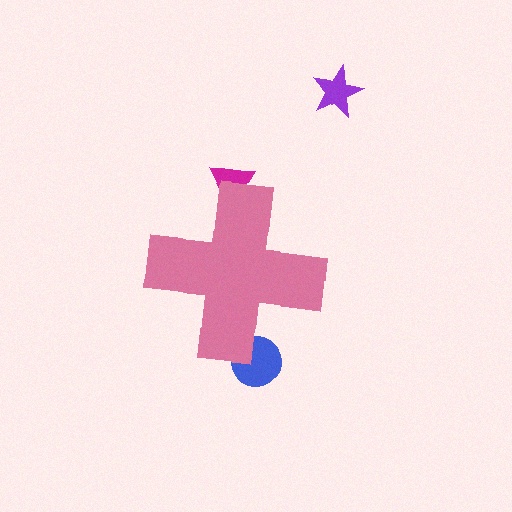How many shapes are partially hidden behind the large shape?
2 shapes are partially hidden.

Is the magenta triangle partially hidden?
Yes, the magenta triangle is partially hidden behind the pink cross.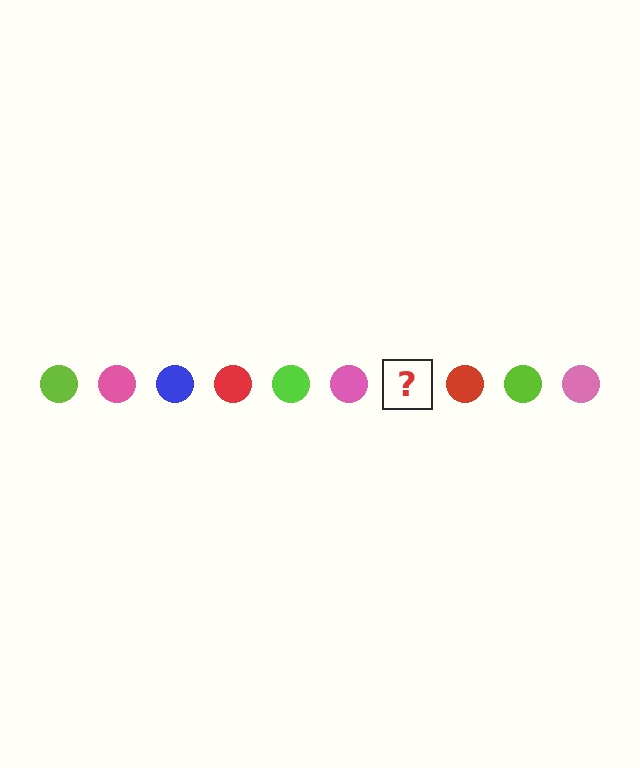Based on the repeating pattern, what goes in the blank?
The blank should be a blue circle.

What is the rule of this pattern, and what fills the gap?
The rule is that the pattern cycles through lime, pink, blue, red circles. The gap should be filled with a blue circle.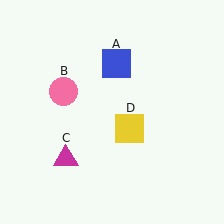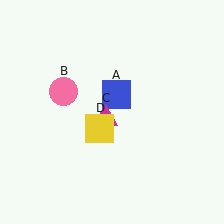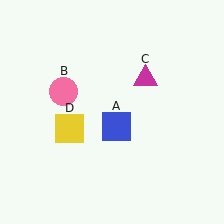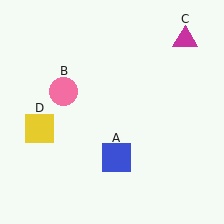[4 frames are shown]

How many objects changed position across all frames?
3 objects changed position: blue square (object A), magenta triangle (object C), yellow square (object D).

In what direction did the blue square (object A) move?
The blue square (object A) moved down.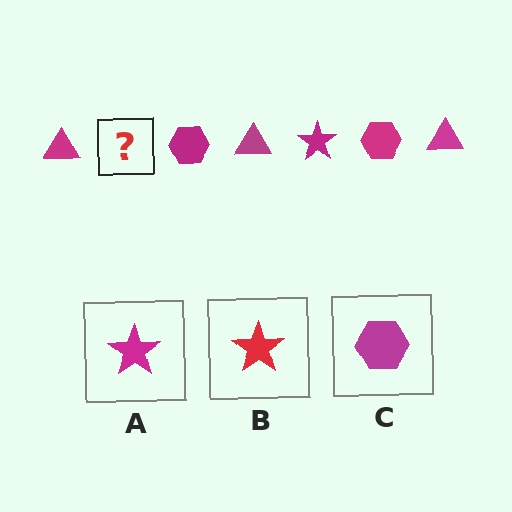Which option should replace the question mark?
Option A.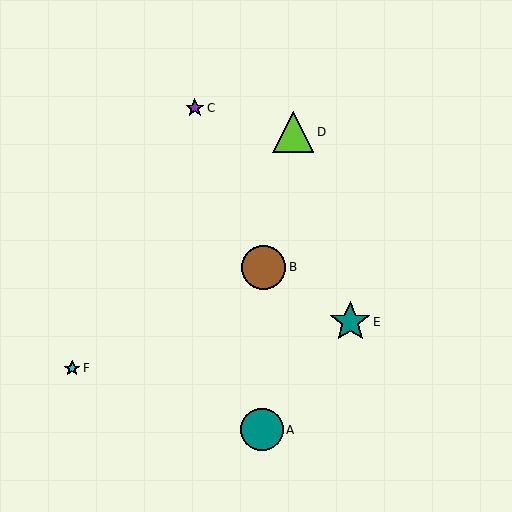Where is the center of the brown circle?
The center of the brown circle is at (264, 267).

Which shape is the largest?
The brown circle (labeled B) is the largest.